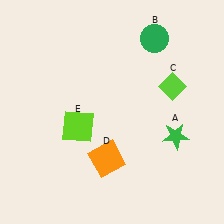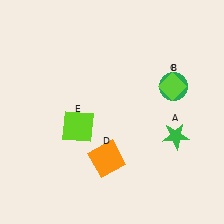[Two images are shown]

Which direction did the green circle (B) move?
The green circle (B) moved down.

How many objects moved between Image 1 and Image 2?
1 object moved between the two images.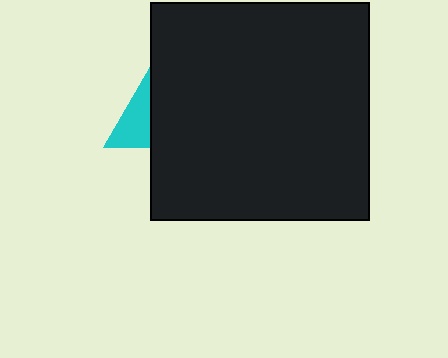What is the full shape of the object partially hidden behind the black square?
The partially hidden object is a cyan triangle.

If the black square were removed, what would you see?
You would see the complete cyan triangle.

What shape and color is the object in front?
The object in front is a black square.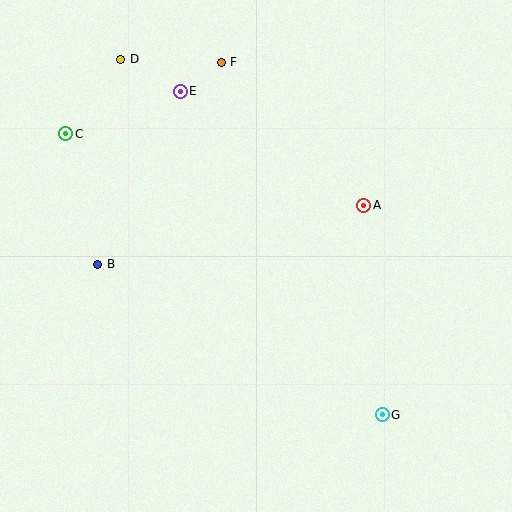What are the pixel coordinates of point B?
Point B is at (98, 264).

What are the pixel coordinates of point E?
Point E is at (180, 91).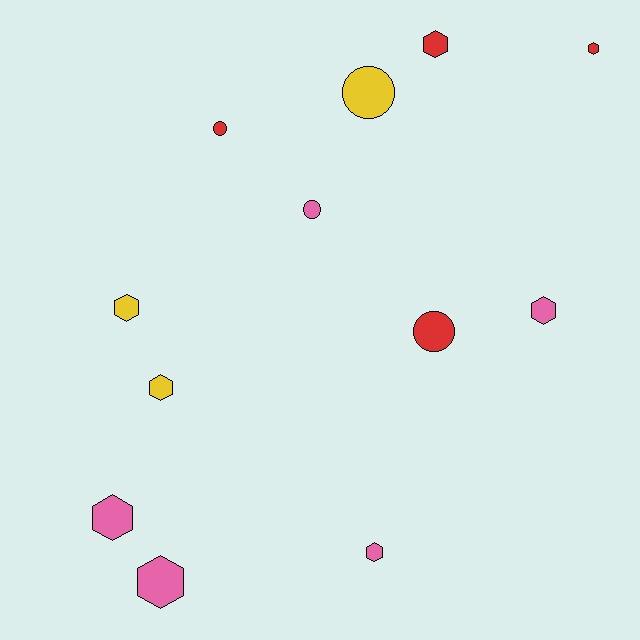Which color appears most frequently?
Pink, with 5 objects.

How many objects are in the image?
There are 12 objects.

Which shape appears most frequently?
Hexagon, with 8 objects.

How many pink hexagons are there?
There are 4 pink hexagons.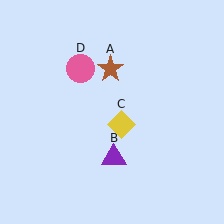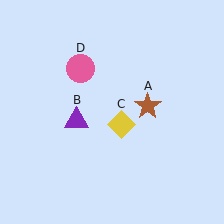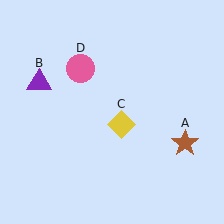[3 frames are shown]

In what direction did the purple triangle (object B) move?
The purple triangle (object B) moved up and to the left.